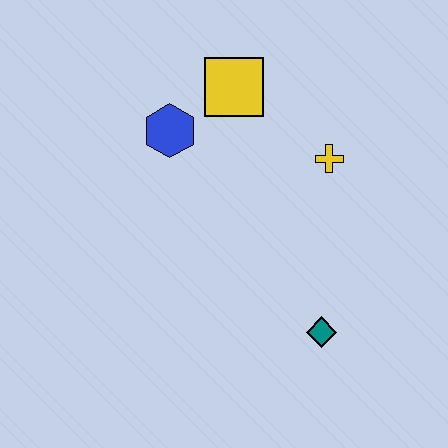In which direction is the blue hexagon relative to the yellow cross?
The blue hexagon is to the left of the yellow cross.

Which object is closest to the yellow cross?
The yellow square is closest to the yellow cross.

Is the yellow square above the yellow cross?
Yes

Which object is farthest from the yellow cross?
The teal diamond is farthest from the yellow cross.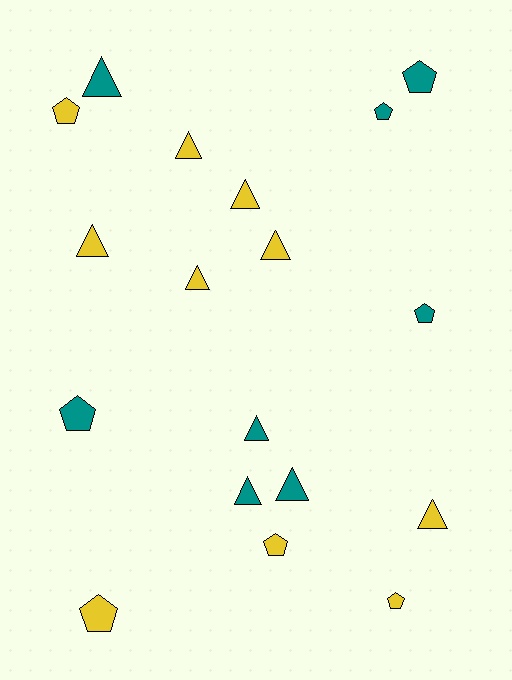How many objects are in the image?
There are 18 objects.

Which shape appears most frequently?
Triangle, with 10 objects.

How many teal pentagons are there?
There are 4 teal pentagons.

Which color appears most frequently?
Yellow, with 10 objects.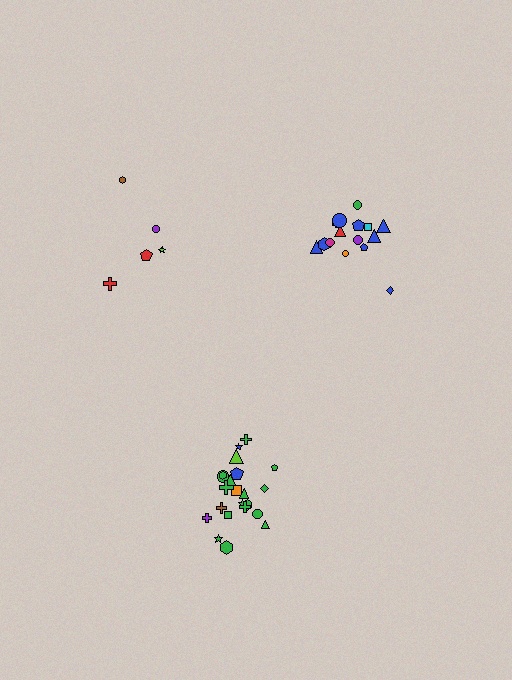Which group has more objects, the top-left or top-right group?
The top-right group.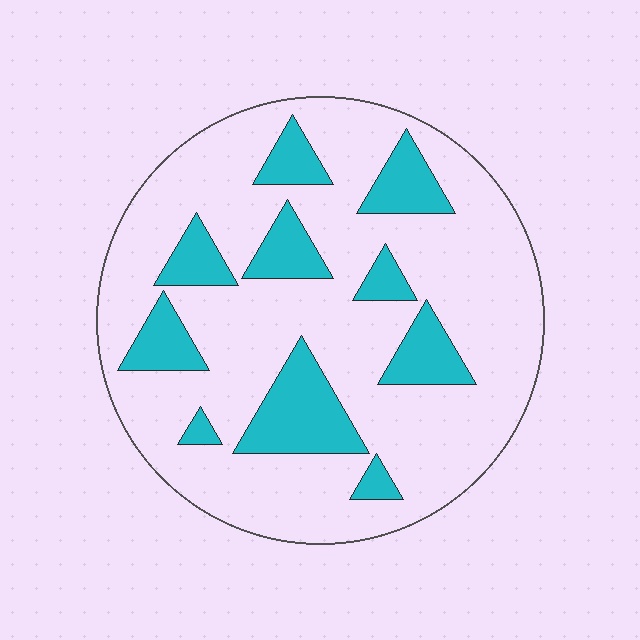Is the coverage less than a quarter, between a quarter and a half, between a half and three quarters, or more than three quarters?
Less than a quarter.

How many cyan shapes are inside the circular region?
10.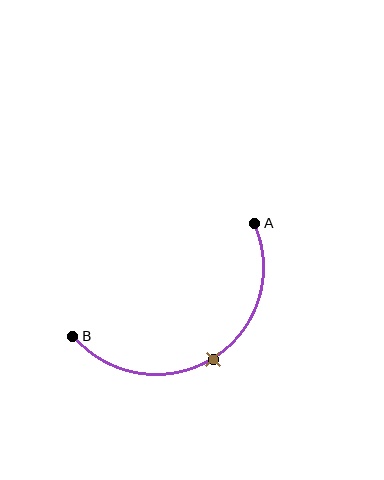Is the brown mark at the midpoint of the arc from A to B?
Yes. The brown mark lies on the arc at equal arc-length from both A and B — it is the arc midpoint.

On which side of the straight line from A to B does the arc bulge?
The arc bulges below the straight line connecting A and B.